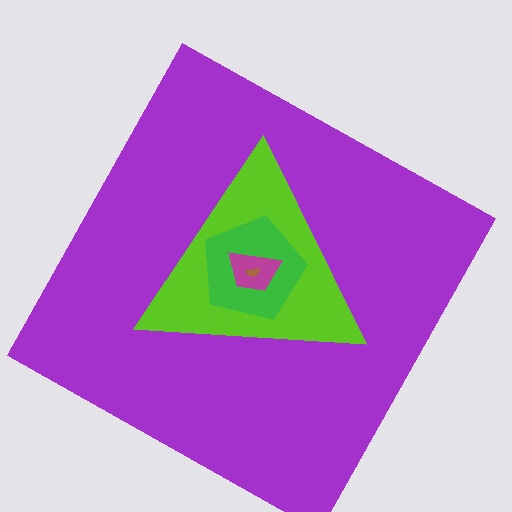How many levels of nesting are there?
5.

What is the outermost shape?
The purple square.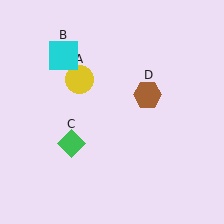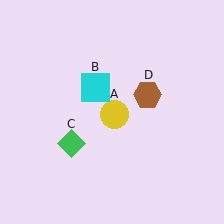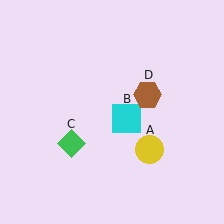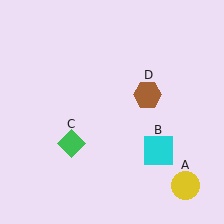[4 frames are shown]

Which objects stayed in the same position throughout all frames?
Green diamond (object C) and brown hexagon (object D) remained stationary.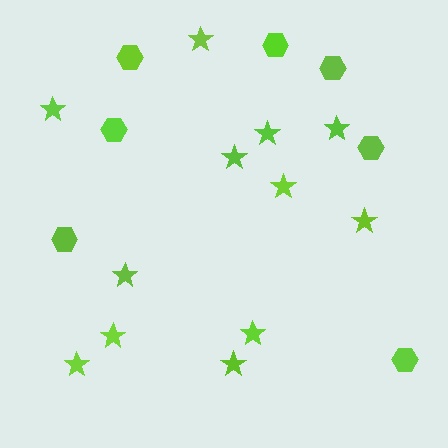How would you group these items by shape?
There are 2 groups: one group of hexagons (7) and one group of stars (12).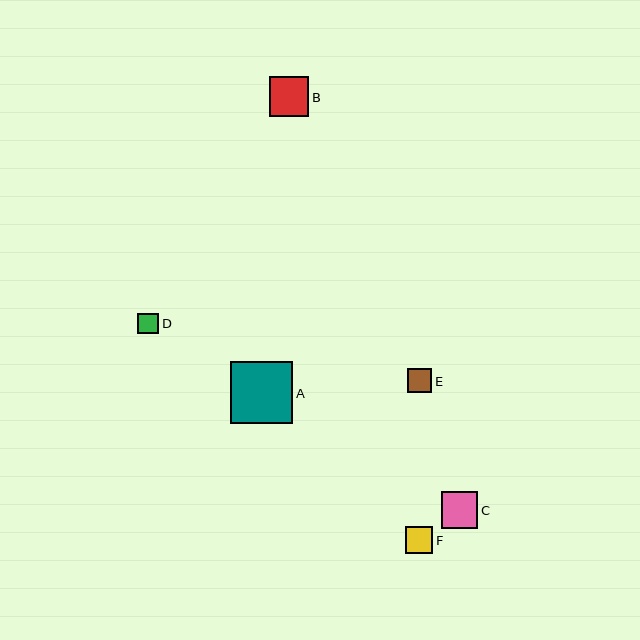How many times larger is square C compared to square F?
Square C is approximately 1.4 times the size of square F.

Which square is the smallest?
Square D is the smallest with a size of approximately 21 pixels.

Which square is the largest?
Square A is the largest with a size of approximately 62 pixels.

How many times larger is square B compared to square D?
Square B is approximately 1.9 times the size of square D.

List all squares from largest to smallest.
From largest to smallest: A, B, C, F, E, D.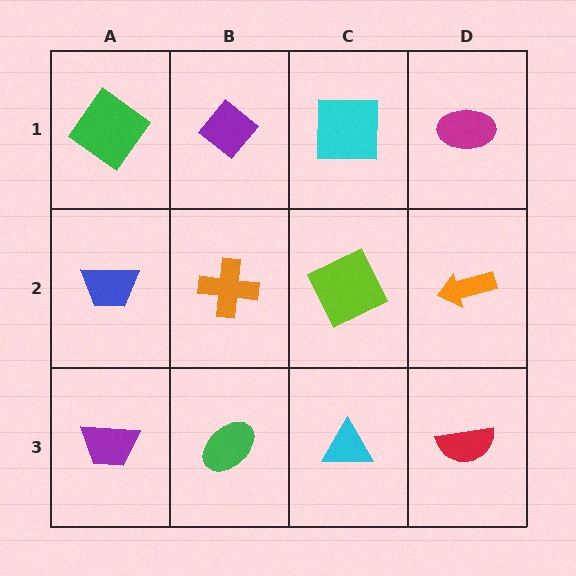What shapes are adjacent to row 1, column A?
A blue trapezoid (row 2, column A), a purple diamond (row 1, column B).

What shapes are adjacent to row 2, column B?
A purple diamond (row 1, column B), a green ellipse (row 3, column B), a blue trapezoid (row 2, column A), a lime square (row 2, column C).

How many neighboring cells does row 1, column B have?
3.